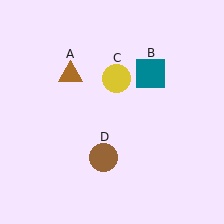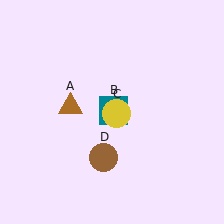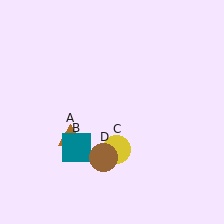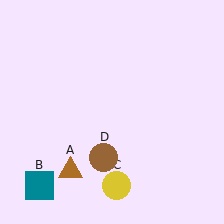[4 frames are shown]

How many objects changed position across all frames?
3 objects changed position: brown triangle (object A), teal square (object B), yellow circle (object C).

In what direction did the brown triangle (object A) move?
The brown triangle (object A) moved down.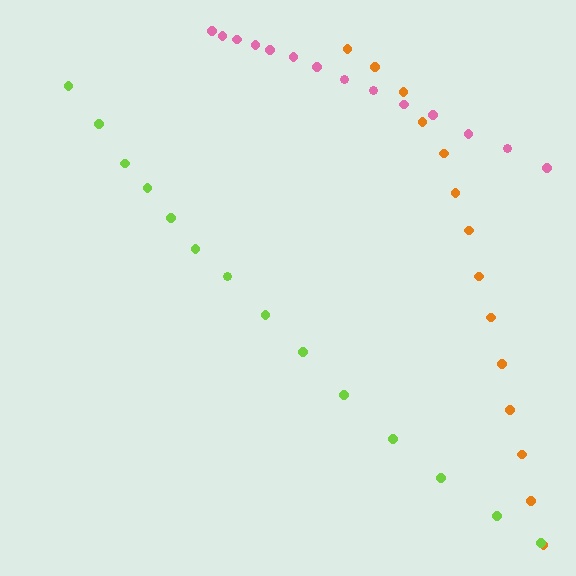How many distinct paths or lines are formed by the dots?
There are 3 distinct paths.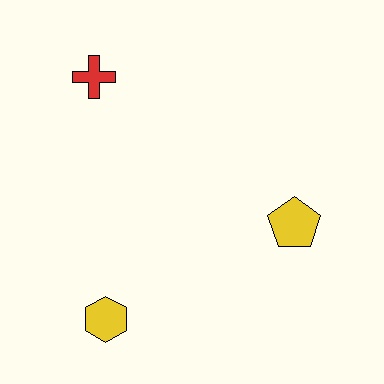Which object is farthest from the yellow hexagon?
The red cross is farthest from the yellow hexagon.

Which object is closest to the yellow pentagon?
The yellow hexagon is closest to the yellow pentagon.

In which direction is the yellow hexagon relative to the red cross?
The yellow hexagon is below the red cross.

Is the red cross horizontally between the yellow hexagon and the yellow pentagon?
No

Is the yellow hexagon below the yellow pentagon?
Yes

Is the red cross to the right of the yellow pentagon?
No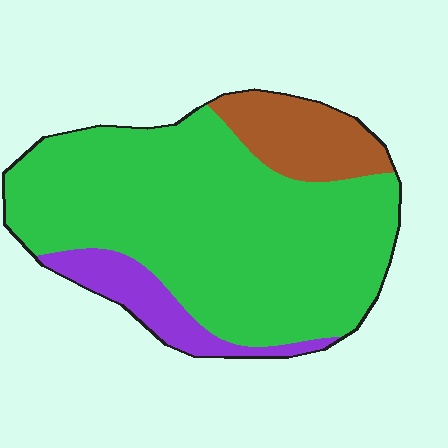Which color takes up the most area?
Green, at roughly 75%.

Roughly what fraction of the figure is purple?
Purple covers about 10% of the figure.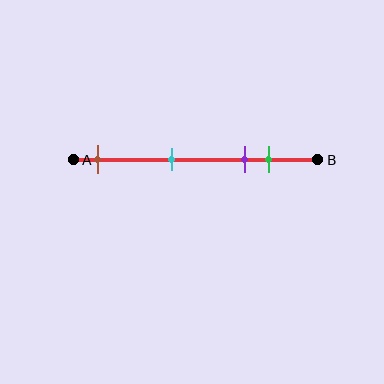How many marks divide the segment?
There are 4 marks dividing the segment.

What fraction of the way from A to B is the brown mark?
The brown mark is approximately 10% (0.1) of the way from A to B.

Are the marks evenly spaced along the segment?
No, the marks are not evenly spaced.